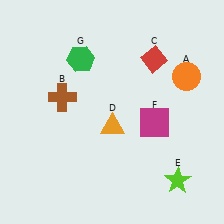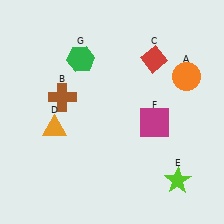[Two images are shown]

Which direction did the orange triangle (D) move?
The orange triangle (D) moved left.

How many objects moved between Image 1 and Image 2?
1 object moved between the two images.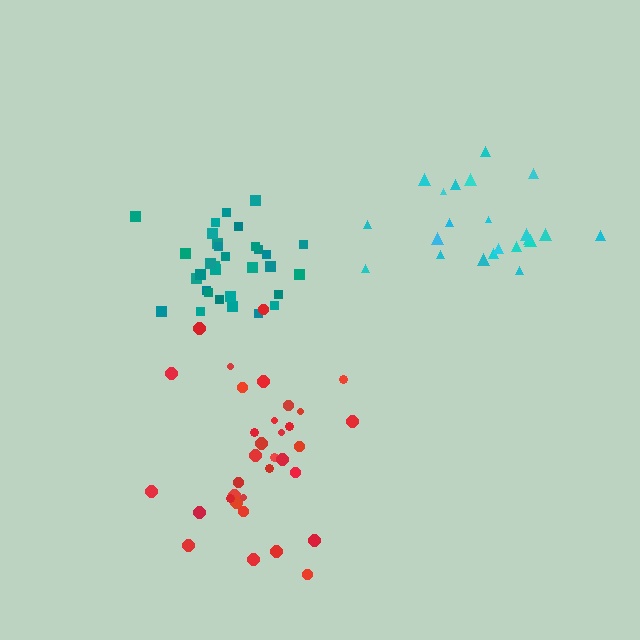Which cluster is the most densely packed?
Teal.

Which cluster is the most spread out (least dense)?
Cyan.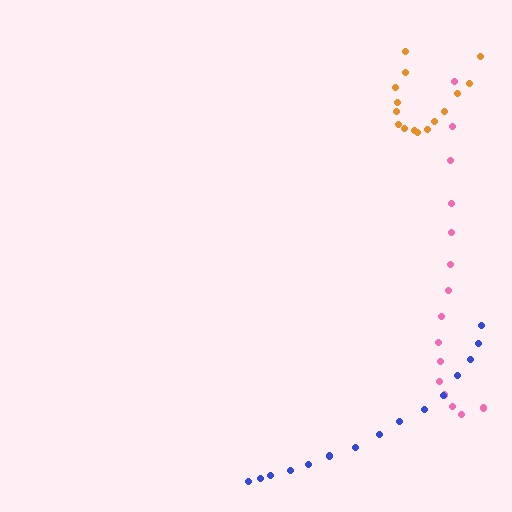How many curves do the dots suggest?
There are 3 distinct paths.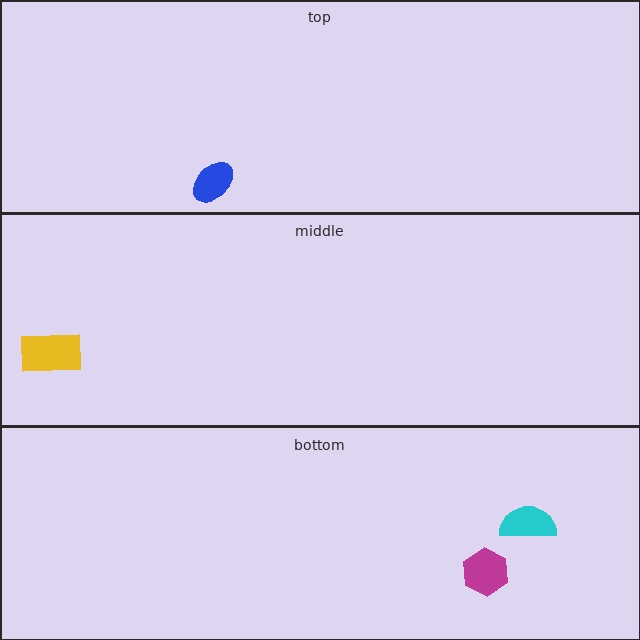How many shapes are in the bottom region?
2.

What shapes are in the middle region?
The yellow rectangle.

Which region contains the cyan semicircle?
The bottom region.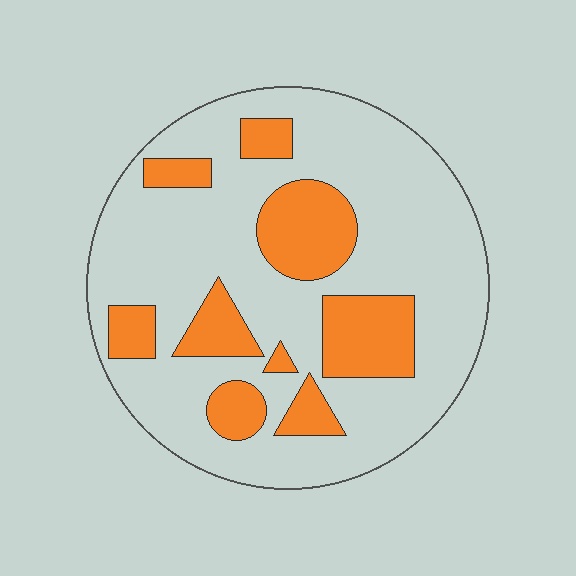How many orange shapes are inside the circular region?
9.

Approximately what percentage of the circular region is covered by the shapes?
Approximately 25%.